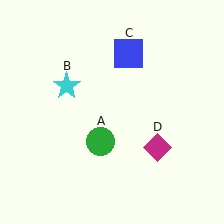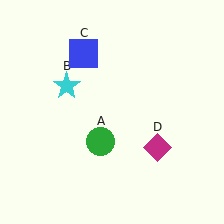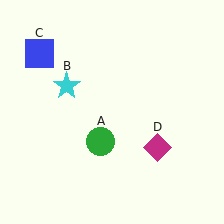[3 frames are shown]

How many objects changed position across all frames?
1 object changed position: blue square (object C).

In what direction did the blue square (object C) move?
The blue square (object C) moved left.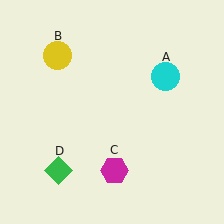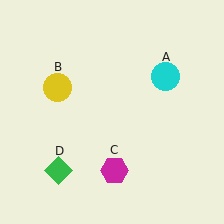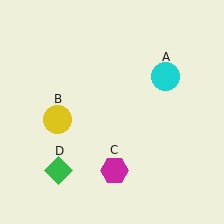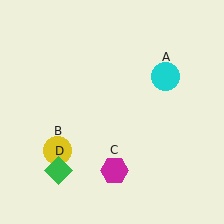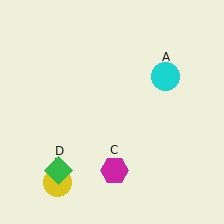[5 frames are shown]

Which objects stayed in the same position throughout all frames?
Cyan circle (object A) and magenta hexagon (object C) and green diamond (object D) remained stationary.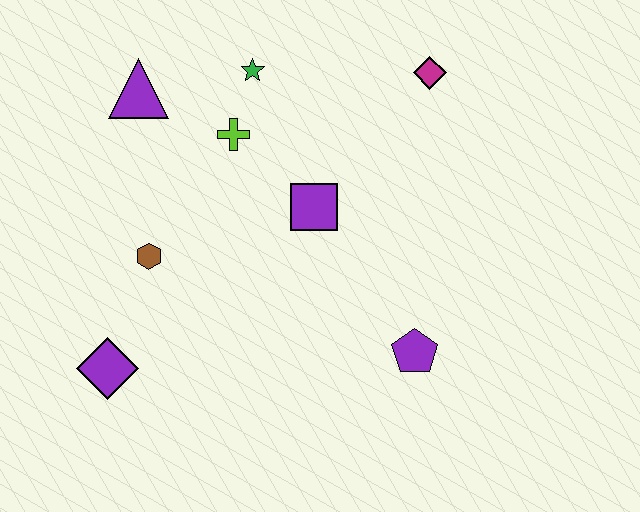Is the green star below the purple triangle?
No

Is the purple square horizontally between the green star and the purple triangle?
No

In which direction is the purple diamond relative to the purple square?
The purple diamond is to the left of the purple square.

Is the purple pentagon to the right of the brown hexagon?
Yes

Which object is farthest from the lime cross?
The purple pentagon is farthest from the lime cross.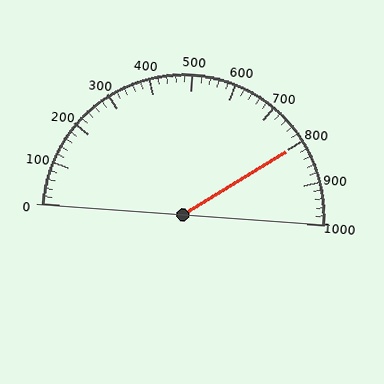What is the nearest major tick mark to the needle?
The nearest major tick mark is 800.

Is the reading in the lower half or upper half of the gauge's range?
The reading is in the upper half of the range (0 to 1000).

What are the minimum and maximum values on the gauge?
The gauge ranges from 0 to 1000.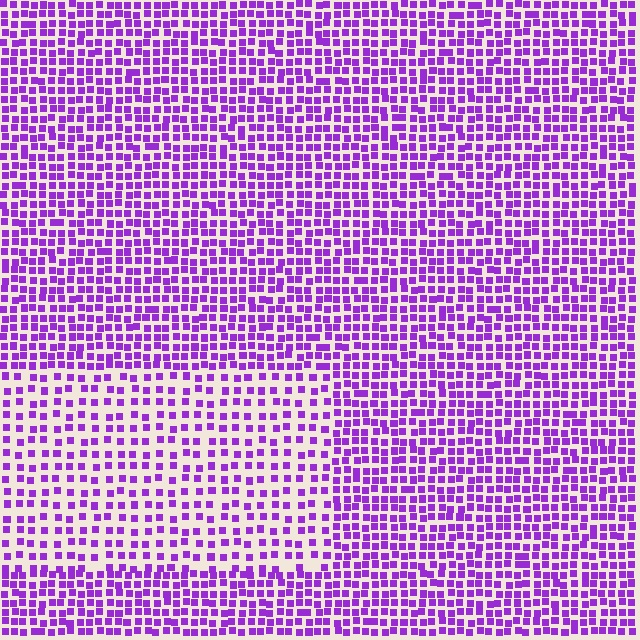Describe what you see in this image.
The image contains small purple elements arranged at two different densities. A rectangle-shaped region is visible where the elements are less densely packed than the surrounding area.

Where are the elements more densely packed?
The elements are more densely packed outside the rectangle boundary.